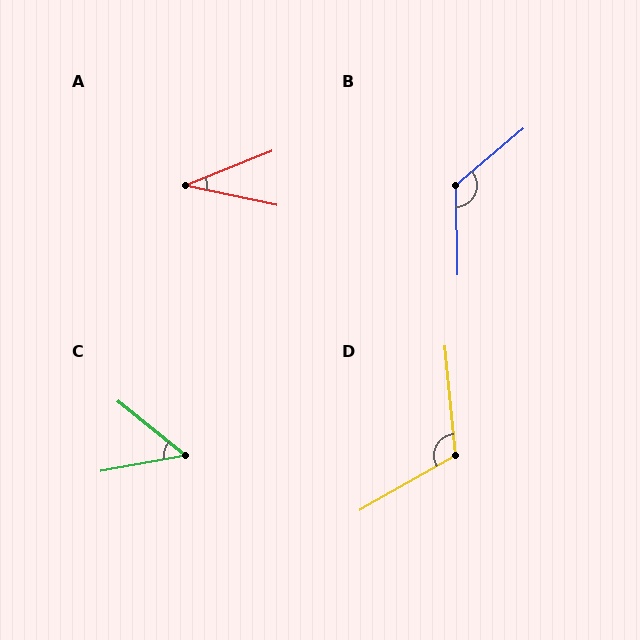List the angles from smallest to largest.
A (34°), C (49°), D (114°), B (130°).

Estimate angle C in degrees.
Approximately 49 degrees.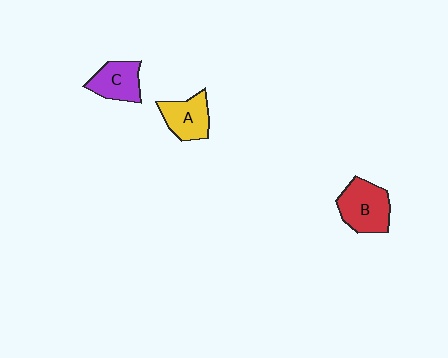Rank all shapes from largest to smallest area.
From largest to smallest: B (red), A (yellow), C (purple).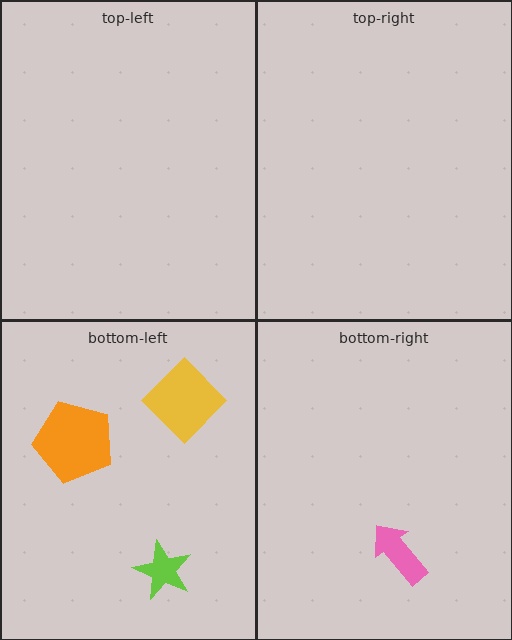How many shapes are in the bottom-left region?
3.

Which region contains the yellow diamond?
The bottom-left region.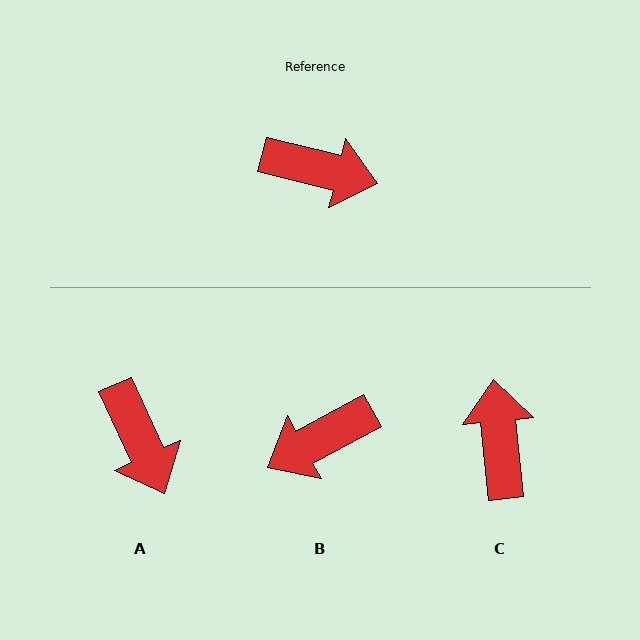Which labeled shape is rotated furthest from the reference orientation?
B, about 138 degrees away.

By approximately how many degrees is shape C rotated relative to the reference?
Approximately 110 degrees counter-clockwise.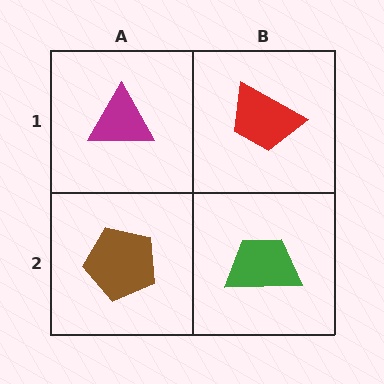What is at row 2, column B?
A green trapezoid.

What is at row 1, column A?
A magenta triangle.